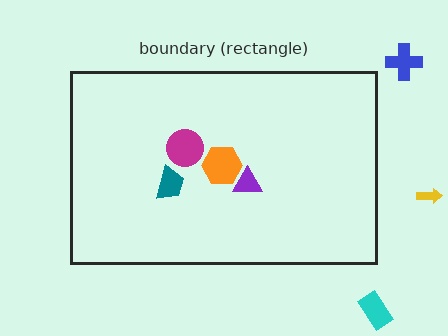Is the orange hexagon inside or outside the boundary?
Inside.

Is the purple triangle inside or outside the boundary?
Inside.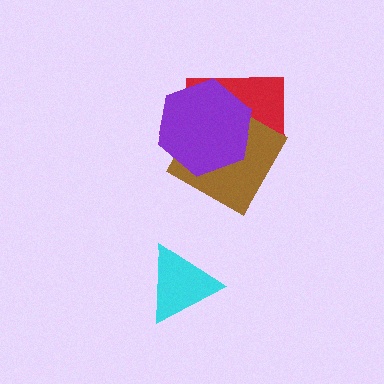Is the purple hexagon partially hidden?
No, no other shape covers it.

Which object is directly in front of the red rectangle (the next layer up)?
The brown square is directly in front of the red rectangle.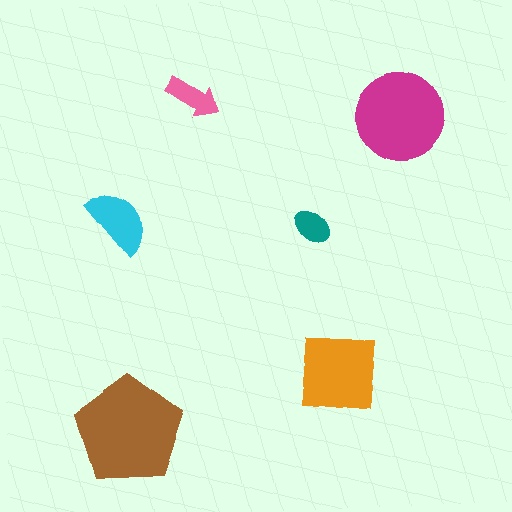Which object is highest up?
The pink arrow is topmost.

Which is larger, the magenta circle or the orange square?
The magenta circle.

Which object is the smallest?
The teal ellipse.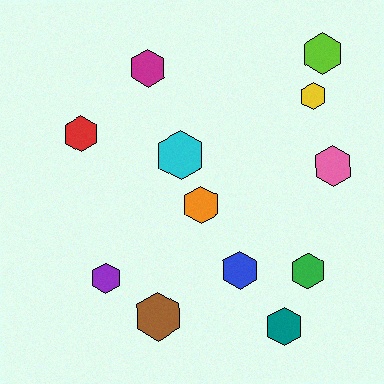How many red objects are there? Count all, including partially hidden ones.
There is 1 red object.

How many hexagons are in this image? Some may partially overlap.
There are 12 hexagons.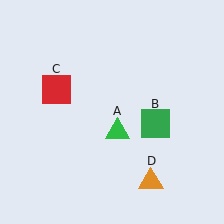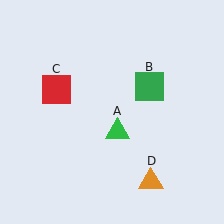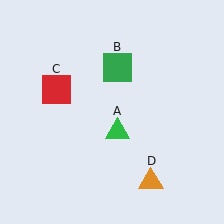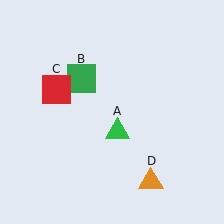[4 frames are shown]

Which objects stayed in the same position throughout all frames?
Green triangle (object A) and red square (object C) and orange triangle (object D) remained stationary.